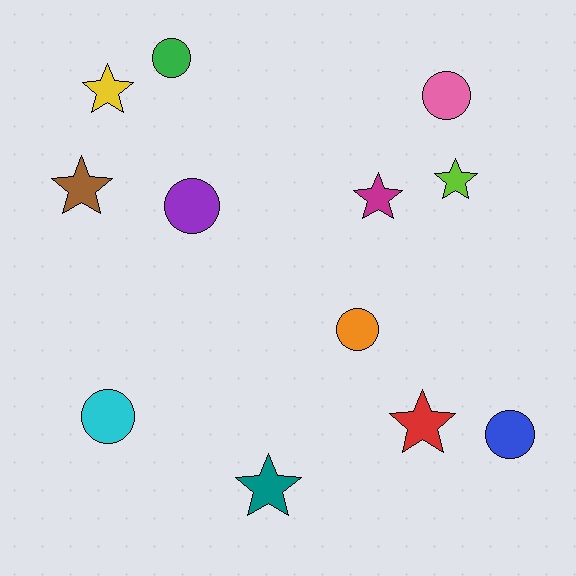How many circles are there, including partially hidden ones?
There are 6 circles.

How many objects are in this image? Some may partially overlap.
There are 12 objects.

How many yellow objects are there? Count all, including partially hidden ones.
There is 1 yellow object.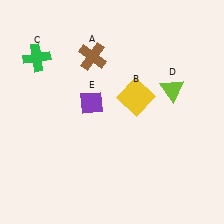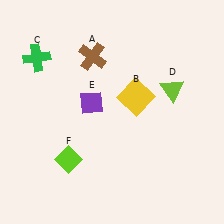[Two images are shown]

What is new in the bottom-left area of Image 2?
A lime diamond (F) was added in the bottom-left area of Image 2.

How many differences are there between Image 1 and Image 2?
There is 1 difference between the two images.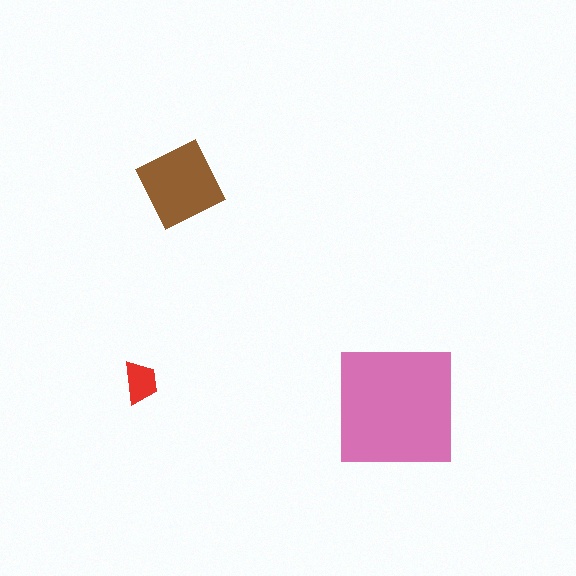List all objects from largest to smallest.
The pink square, the brown diamond, the red trapezoid.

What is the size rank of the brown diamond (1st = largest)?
2nd.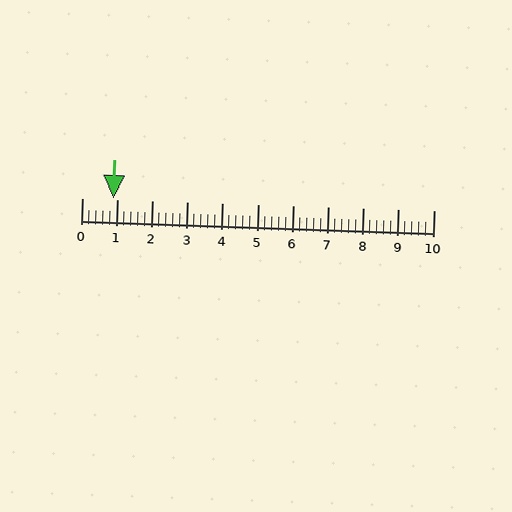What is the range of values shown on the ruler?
The ruler shows values from 0 to 10.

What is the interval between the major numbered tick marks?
The major tick marks are spaced 1 units apart.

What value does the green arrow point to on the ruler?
The green arrow points to approximately 0.9.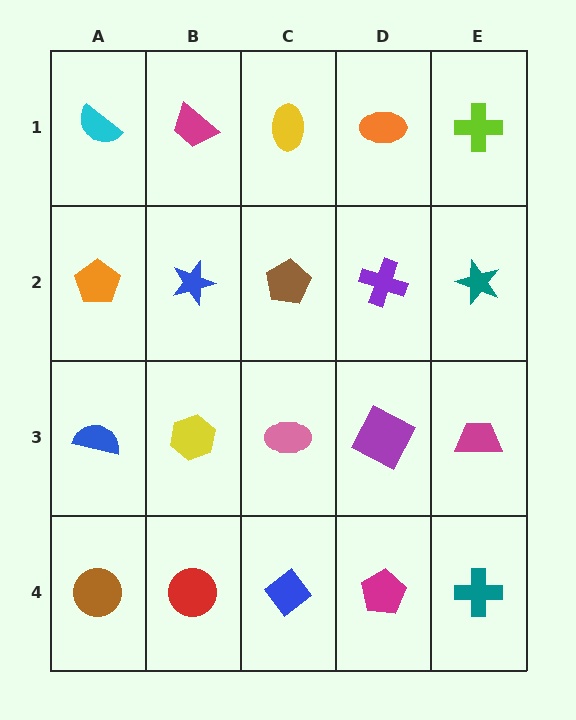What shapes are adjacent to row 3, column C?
A brown pentagon (row 2, column C), a blue diamond (row 4, column C), a yellow hexagon (row 3, column B), a purple square (row 3, column D).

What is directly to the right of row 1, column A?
A magenta trapezoid.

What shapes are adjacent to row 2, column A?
A cyan semicircle (row 1, column A), a blue semicircle (row 3, column A), a blue star (row 2, column B).